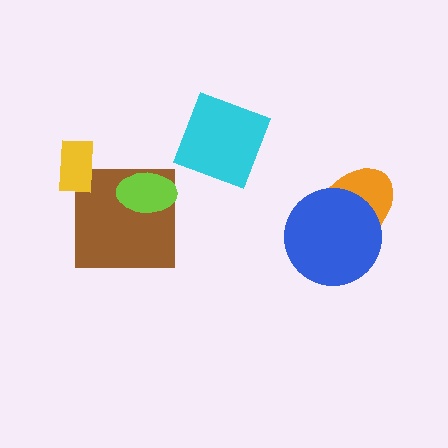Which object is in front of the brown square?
The lime ellipse is in front of the brown square.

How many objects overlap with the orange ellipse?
1 object overlaps with the orange ellipse.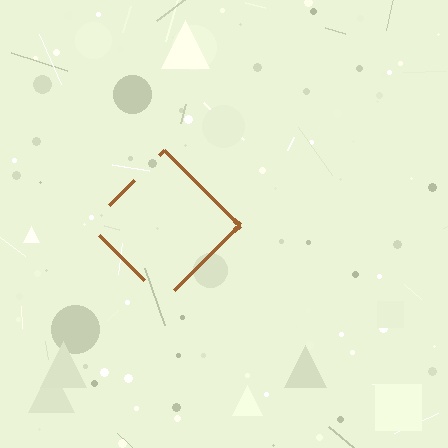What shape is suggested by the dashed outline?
The dashed outline suggests a diamond.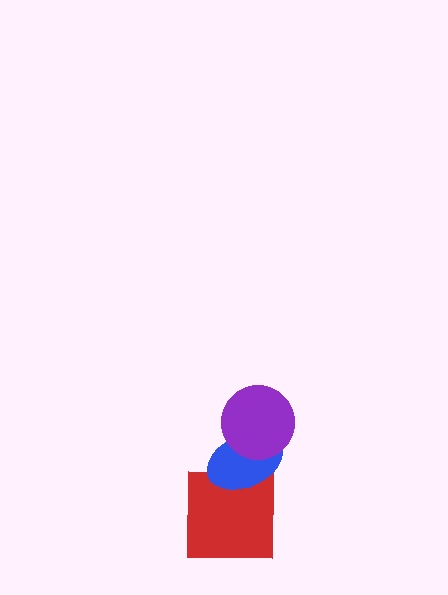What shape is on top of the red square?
The blue ellipse is on top of the red square.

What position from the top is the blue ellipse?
The blue ellipse is 2nd from the top.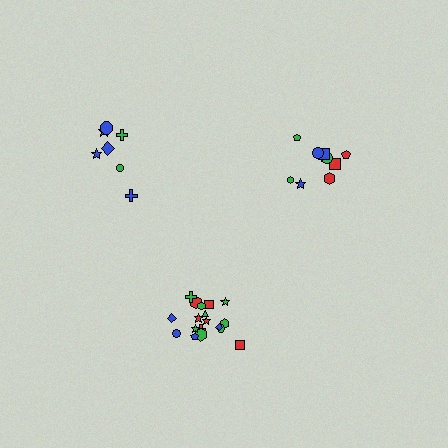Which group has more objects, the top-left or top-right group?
The top-right group.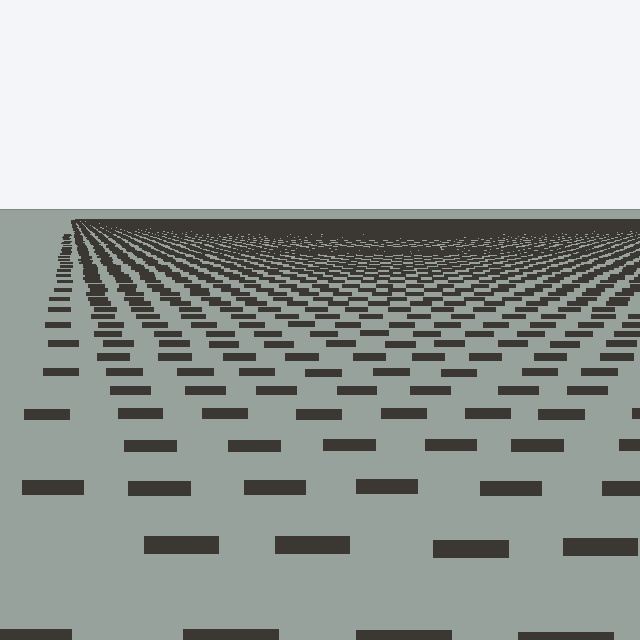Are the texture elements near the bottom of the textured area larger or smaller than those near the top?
Larger. Near the bottom, elements are closer to the viewer and appear at a bigger on-screen size.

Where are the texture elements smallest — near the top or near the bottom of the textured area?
Near the top.